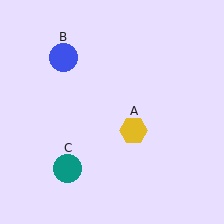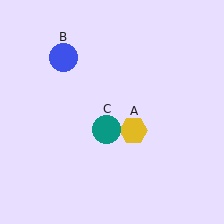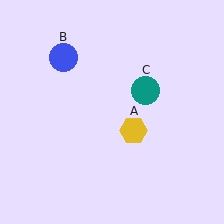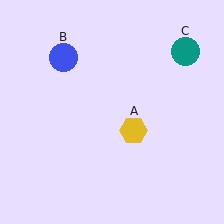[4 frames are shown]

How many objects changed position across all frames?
1 object changed position: teal circle (object C).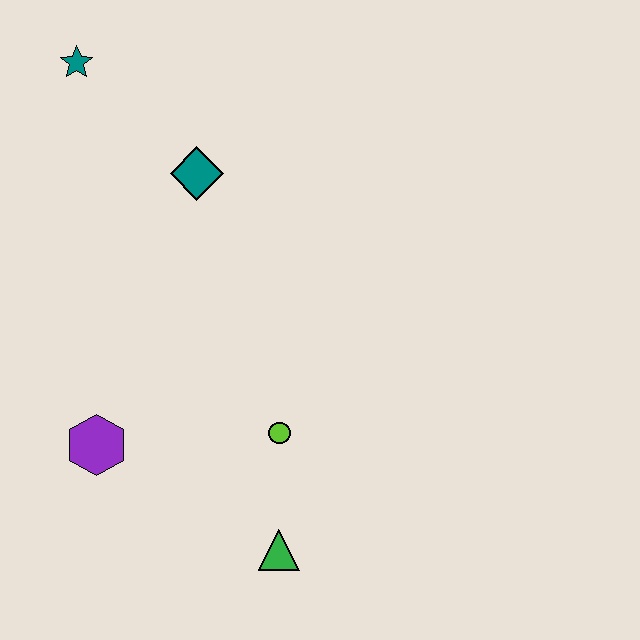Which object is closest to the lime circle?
The green triangle is closest to the lime circle.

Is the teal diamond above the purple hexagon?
Yes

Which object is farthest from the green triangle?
The teal star is farthest from the green triangle.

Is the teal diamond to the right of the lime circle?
No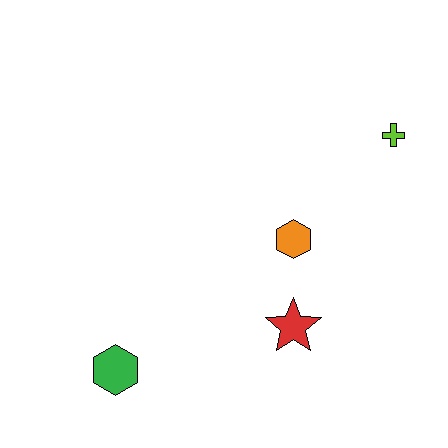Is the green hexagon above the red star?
No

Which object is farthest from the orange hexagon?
The green hexagon is farthest from the orange hexagon.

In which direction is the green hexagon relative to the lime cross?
The green hexagon is to the left of the lime cross.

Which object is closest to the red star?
The orange hexagon is closest to the red star.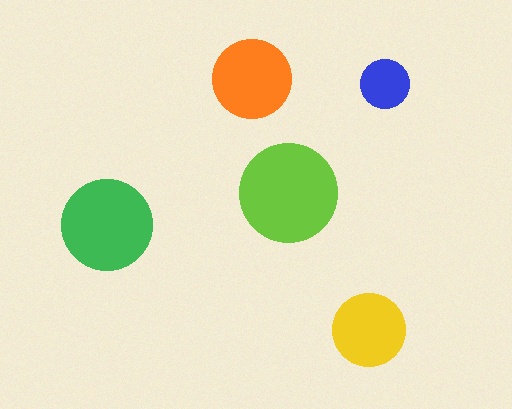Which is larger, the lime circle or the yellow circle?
The lime one.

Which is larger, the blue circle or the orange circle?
The orange one.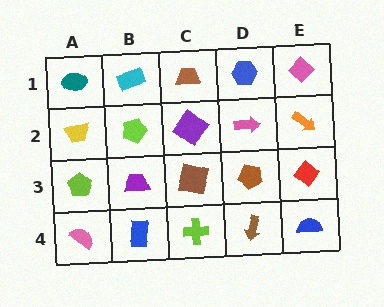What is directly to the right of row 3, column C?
A brown pentagon.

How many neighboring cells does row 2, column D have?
4.